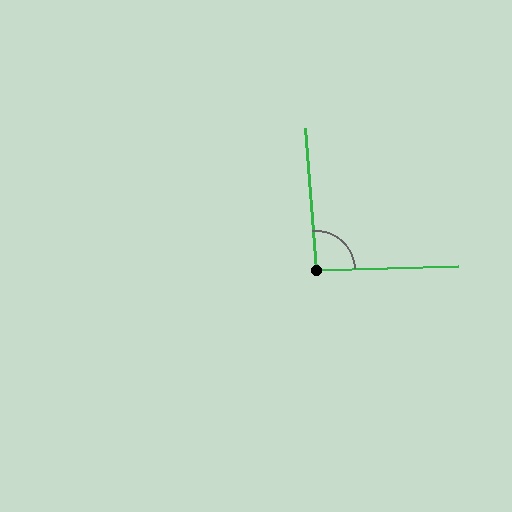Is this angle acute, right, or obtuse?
It is approximately a right angle.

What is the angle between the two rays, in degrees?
Approximately 93 degrees.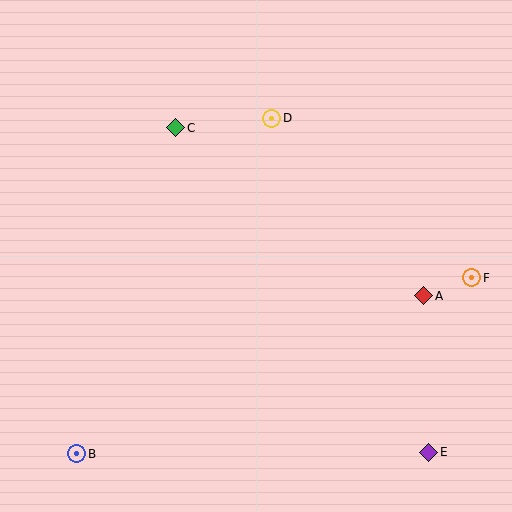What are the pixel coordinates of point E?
Point E is at (429, 452).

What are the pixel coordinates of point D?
Point D is at (272, 118).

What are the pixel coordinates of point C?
Point C is at (176, 128).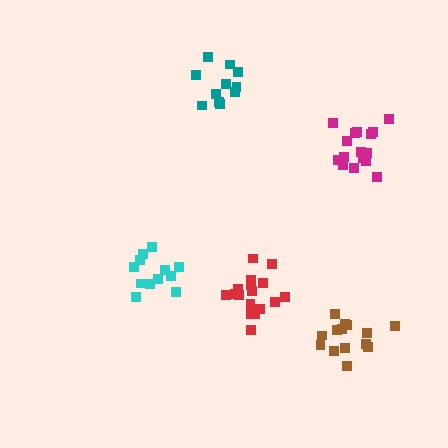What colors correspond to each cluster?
The clusters are colored: red, cyan, teal, brown, magenta.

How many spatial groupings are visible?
There are 5 spatial groupings.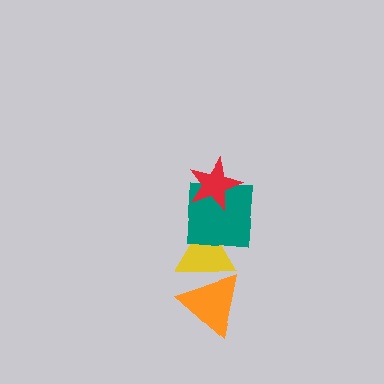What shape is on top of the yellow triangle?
The teal square is on top of the yellow triangle.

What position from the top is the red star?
The red star is 1st from the top.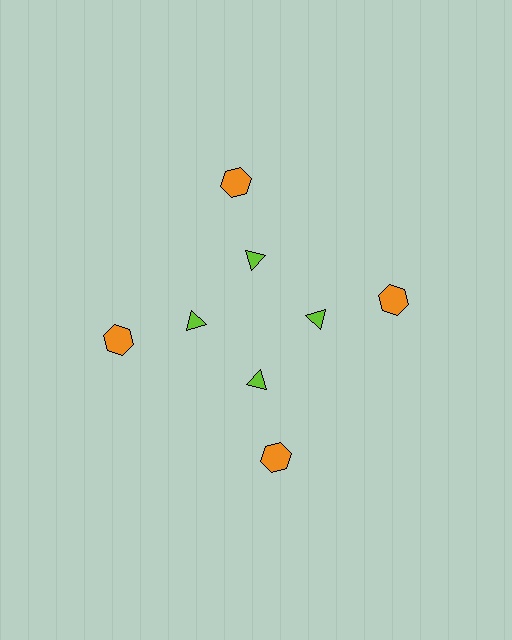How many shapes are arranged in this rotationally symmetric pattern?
There are 8 shapes, arranged in 4 groups of 2.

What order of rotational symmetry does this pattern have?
This pattern has 4-fold rotational symmetry.